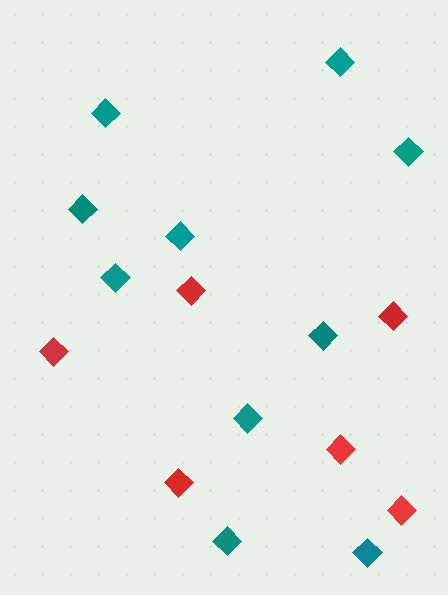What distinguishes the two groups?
There are 2 groups: one group of red diamonds (6) and one group of teal diamonds (10).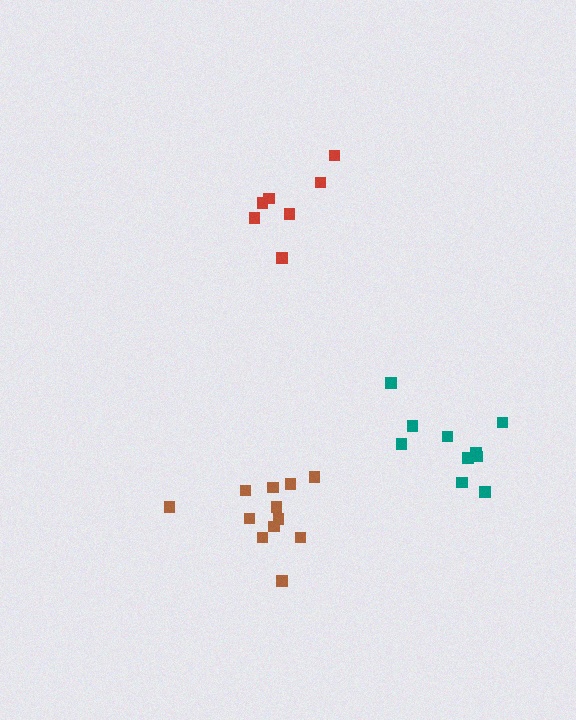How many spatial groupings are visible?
There are 3 spatial groupings.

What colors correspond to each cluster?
The clusters are colored: red, brown, teal.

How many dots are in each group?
Group 1: 7 dots, Group 2: 12 dots, Group 3: 10 dots (29 total).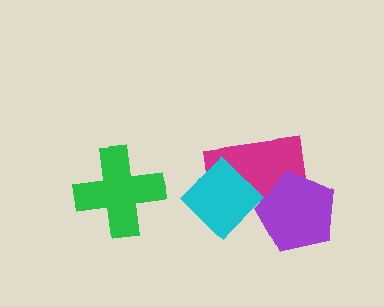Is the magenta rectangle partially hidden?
Yes, it is partially covered by another shape.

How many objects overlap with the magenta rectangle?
2 objects overlap with the magenta rectangle.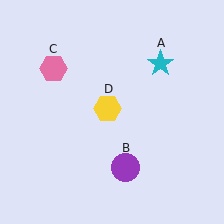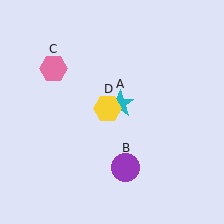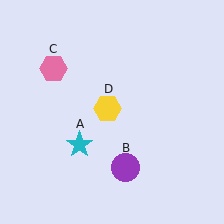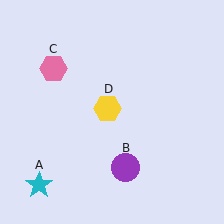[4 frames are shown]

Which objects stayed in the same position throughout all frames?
Purple circle (object B) and pink hexagon (object C) and yellow hexagon (object D) remained stationary.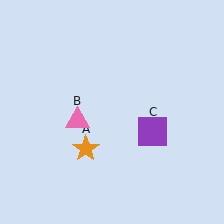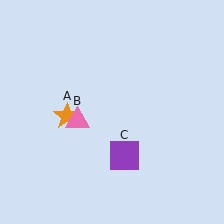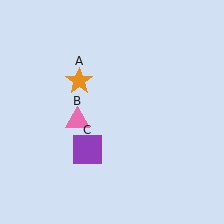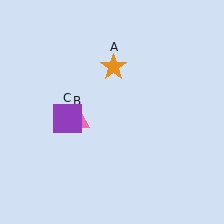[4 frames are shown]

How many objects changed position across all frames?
2 objects changed position: orange star (object A), purple square (object C).